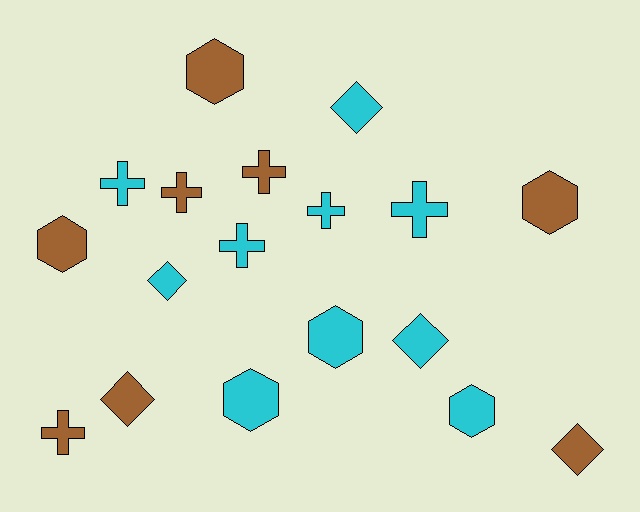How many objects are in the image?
There are 18 objects.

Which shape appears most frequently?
Cross, with 7 objects.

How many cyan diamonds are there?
There are 3 cyan diamonds.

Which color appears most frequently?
Cyan, with 10 objects.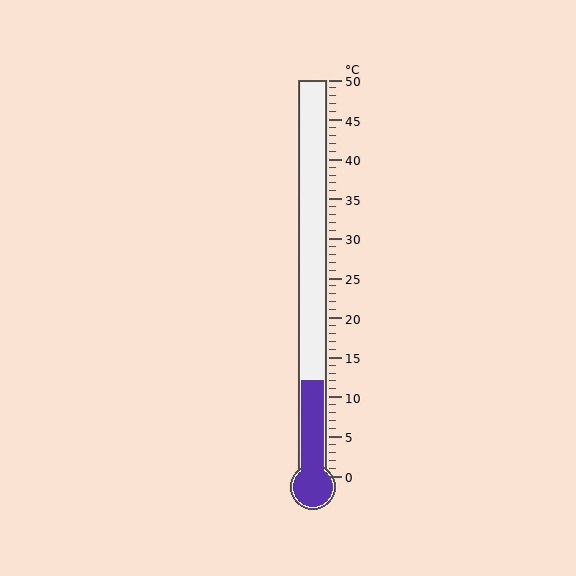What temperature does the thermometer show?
The thermometer shows approximately 12°C.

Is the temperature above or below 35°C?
The temperature is below 35°C.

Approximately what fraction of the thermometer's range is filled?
The thermometer is filled to approximately 25% of its range.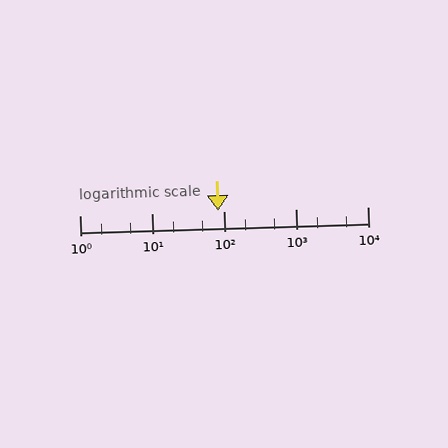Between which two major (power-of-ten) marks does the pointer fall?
The pointer is between 10 and 100.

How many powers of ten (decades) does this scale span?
The scale spans 4 decades, from 1 to 10000.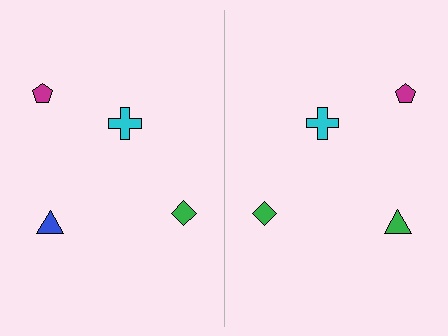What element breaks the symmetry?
The green triangle on the right side breaks the symmetry — its mirror counterpart is blue.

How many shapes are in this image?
There are 8 shapes in this image.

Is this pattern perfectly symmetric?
No, the pattern is not perfectly symmetric. The green triangle on the right side breaks the symmetry — its mirror counterpart is blue.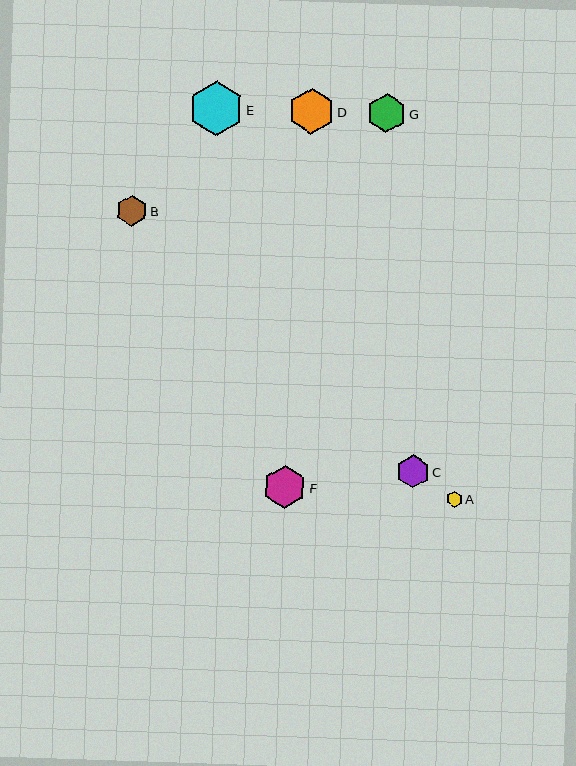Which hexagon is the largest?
Hexagon E is the largest with a size of approximately 54 pixels.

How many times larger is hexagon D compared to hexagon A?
Hexagon D is approximately 2.8 times the size of hexagon A.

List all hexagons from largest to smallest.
From largest to smallest: E, D, F, G, C, B, A.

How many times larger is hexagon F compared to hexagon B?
Hexagon F is approximately 1.4 times the size of hexagon B.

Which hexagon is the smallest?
Hexagon A is the smallest with a size of approximately 16 pixels.